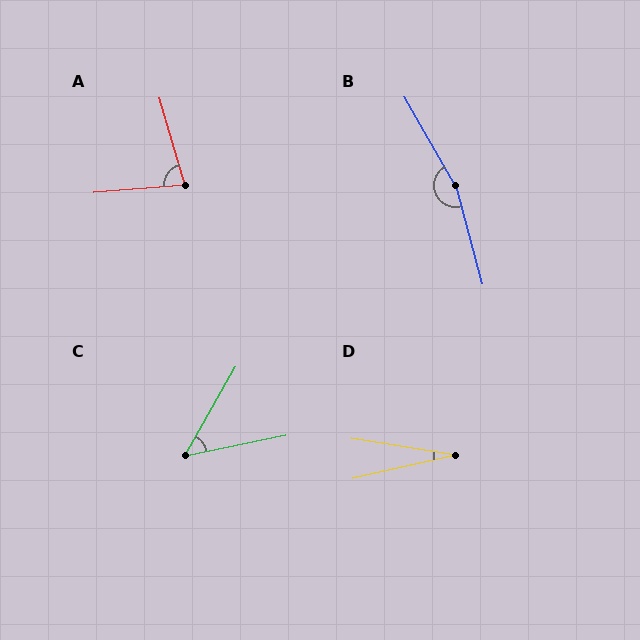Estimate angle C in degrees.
Approximately 49 degrees.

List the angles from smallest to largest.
D (22°), C (49°), A (79°), B (165°).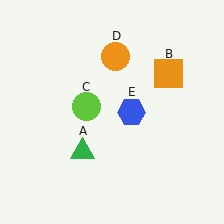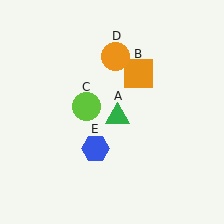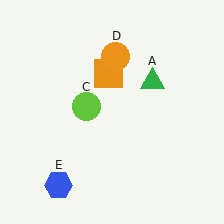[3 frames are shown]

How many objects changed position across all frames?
3 objects changed position: green triangle (object A), orange square (object B), blue hexagon (object E).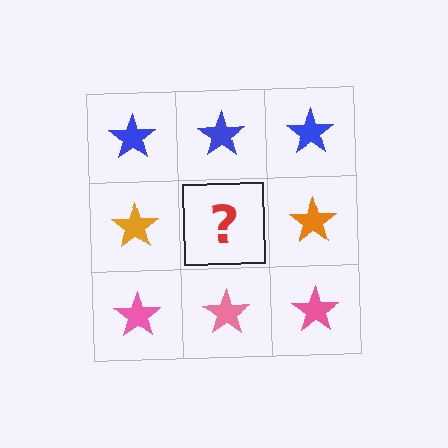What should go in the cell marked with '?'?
The missing cell should contain an orange star.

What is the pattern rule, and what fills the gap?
The rule is that each row has a consistent color. The gap should be filled with an orange star.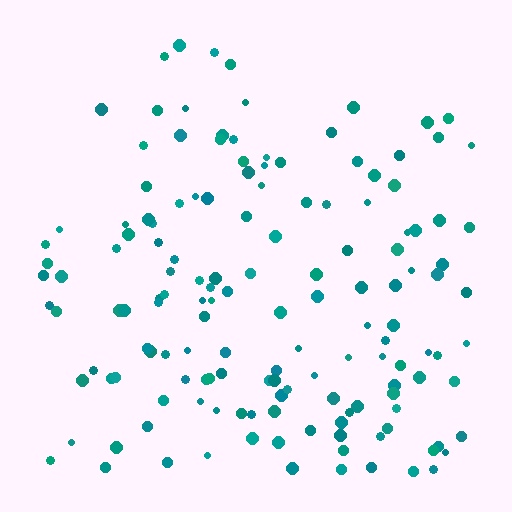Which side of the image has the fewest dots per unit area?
The top.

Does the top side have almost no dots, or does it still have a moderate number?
Still a moderate number, just noticeably fewer than the bottom.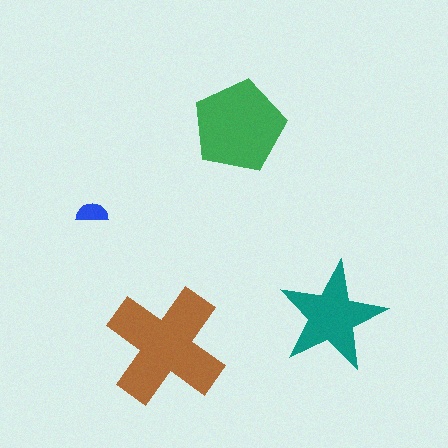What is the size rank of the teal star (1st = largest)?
3rd.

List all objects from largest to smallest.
The brown cross, the green pentagon, the teal star, the blue semicircle.